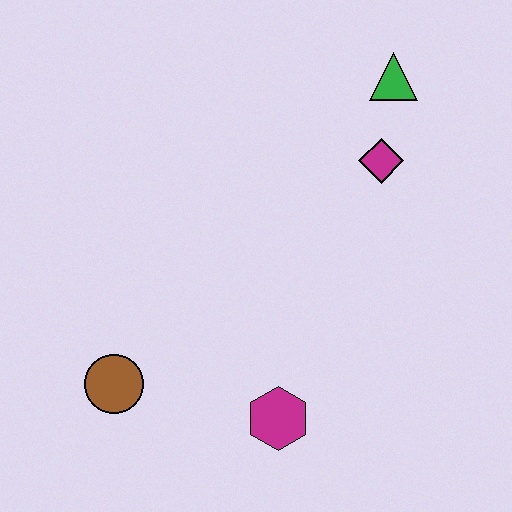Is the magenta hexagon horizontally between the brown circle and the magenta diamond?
Yes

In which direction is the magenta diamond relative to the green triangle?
The magenta diamond is below the green triangle.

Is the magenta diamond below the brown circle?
No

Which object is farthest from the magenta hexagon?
The green triangle is farthest from the magenta hexagon.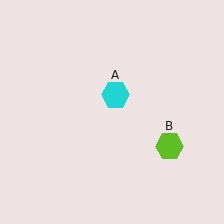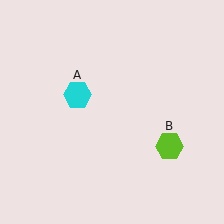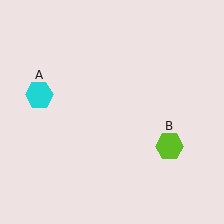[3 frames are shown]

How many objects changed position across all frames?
1 object changed position: cyan hexagon (object A).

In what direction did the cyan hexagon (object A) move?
The cyan hexagon (object A) moved left.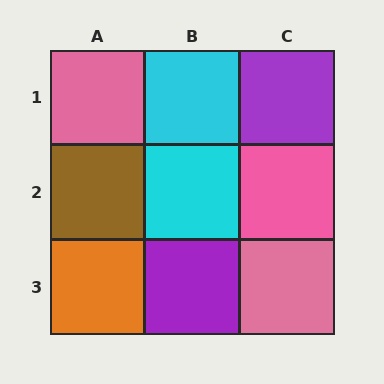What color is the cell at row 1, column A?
Pink.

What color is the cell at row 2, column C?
Pink.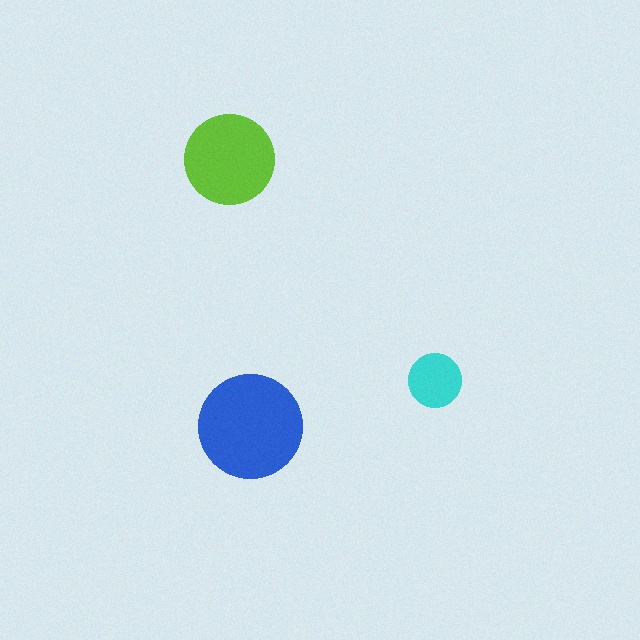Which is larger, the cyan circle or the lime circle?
The lime one.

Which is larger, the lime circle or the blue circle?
The blue one.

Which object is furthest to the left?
The lime circle is leftmost.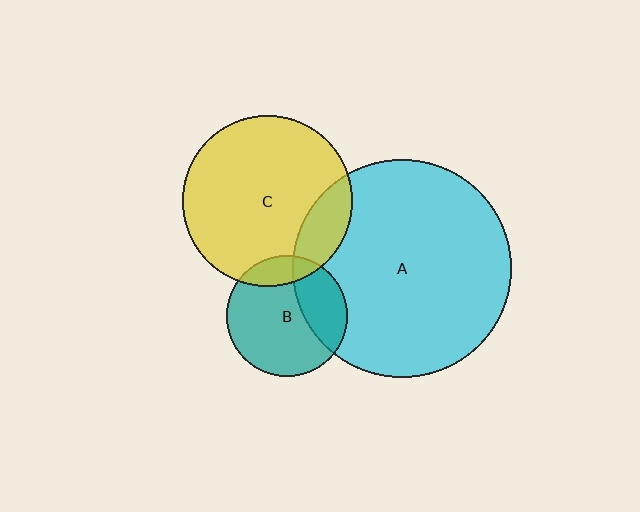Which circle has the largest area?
Circle A (cyan).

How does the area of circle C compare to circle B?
Approximately 2.0 times.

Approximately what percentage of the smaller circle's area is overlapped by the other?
Approximately 15%.